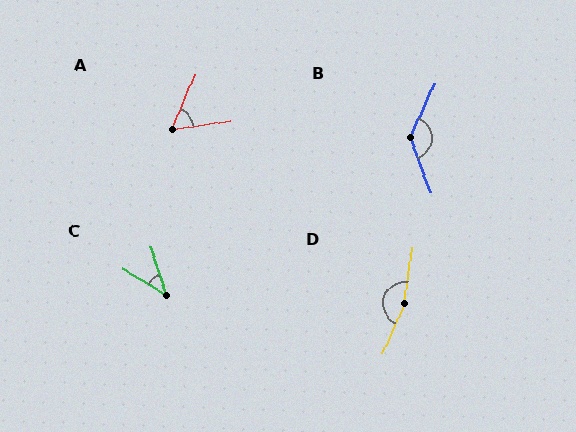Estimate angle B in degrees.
Approximately 135 degrees.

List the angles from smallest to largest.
C (40°), A (58°), B (135°), D (166°).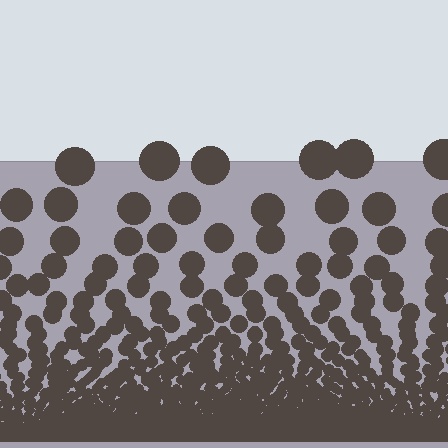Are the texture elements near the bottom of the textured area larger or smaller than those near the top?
Smaller. The gradient is inverted — elements near the bottom are smaller and denser.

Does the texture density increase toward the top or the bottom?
Density increases toward the bottom.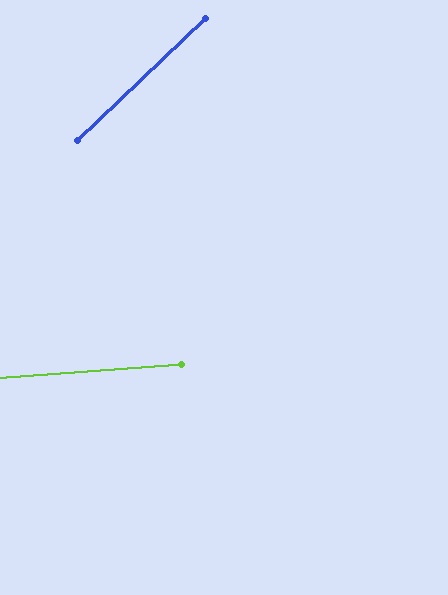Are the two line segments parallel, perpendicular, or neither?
Neither parallel nor perpendicular — they differ by about 39°.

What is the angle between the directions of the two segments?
Approximately 39 degrees.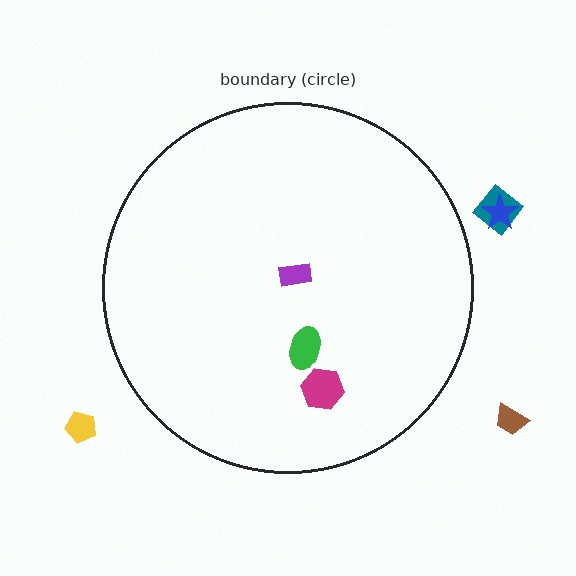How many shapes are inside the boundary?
3 inside, 4 outside.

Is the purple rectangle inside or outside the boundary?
Inside.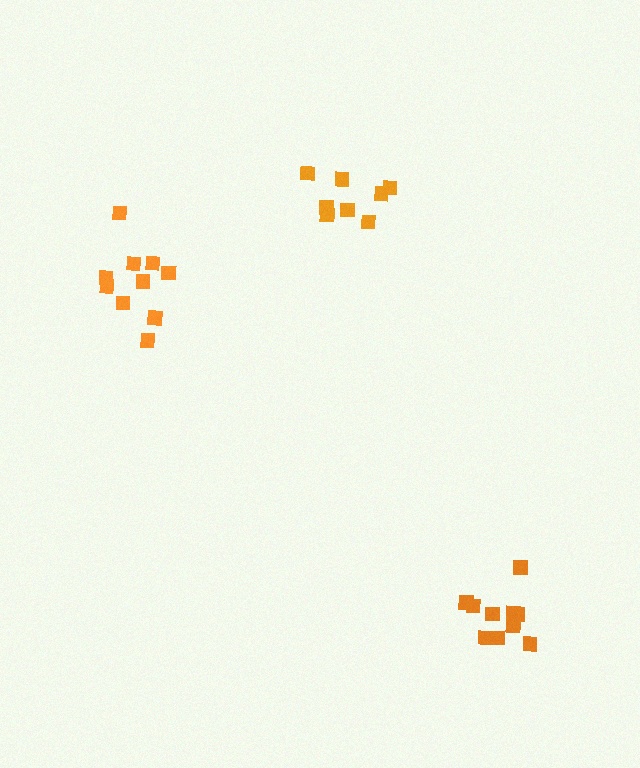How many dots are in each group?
Group 1: 8 dots, Group 2: 10 dots, Group 3: 10 dots (28 total).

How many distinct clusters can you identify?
There are 3 distinct clusters.